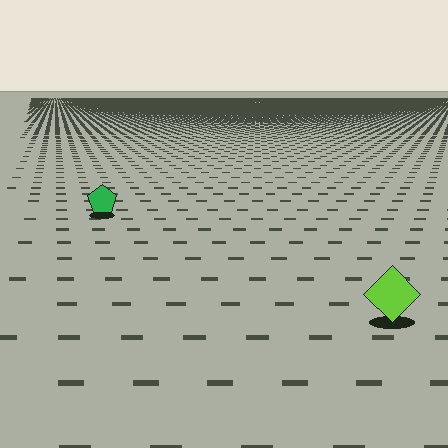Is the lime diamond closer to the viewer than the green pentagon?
Yes. The lime diamond is closer — you can tell from the texture gradient: the ground texture is coarser near it.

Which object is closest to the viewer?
The lime diamond is closest. The texture marks near it are larger and more spread out.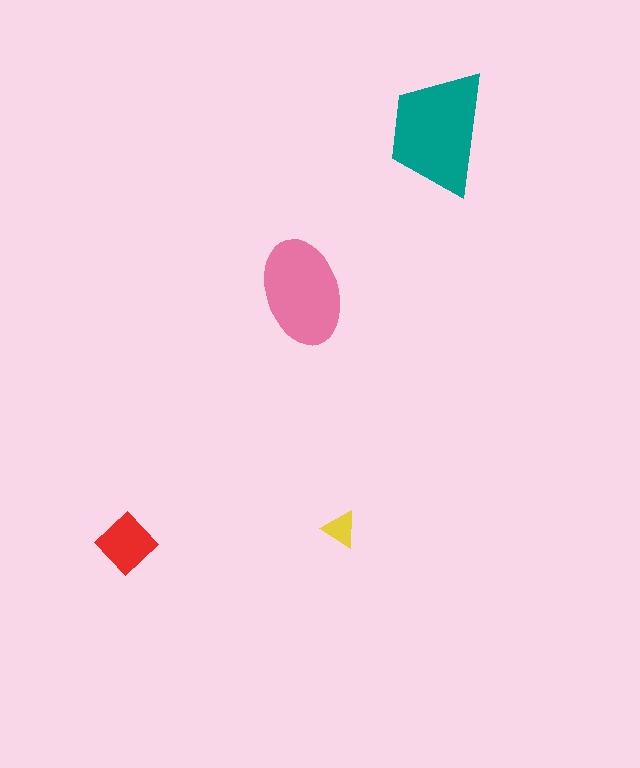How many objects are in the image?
There are 4 objects in the image.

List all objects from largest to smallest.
The teal trapezoid, the pink ellipse, the red diamond, the yellow triangle.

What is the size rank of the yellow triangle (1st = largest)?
4th.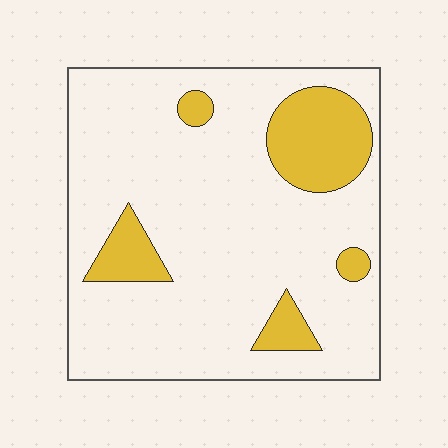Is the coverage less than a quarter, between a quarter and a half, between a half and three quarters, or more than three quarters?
Less than a quarter.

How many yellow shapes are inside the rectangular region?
5.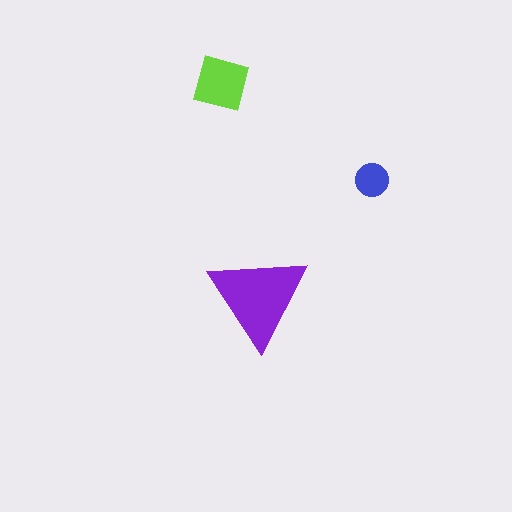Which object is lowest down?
The purple triangle is bottommost.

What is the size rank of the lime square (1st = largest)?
2nd.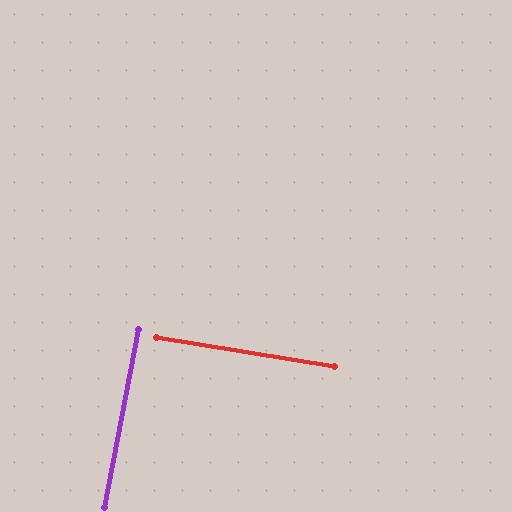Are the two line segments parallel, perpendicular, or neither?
Perpendicular — they meet at approximately 89°.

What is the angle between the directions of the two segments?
Approximately 89 degrees.